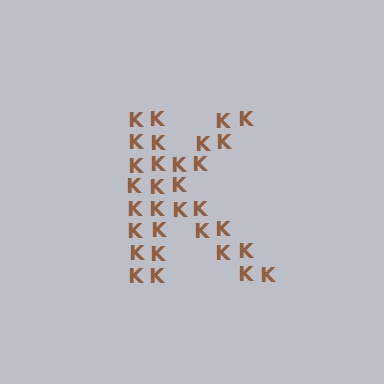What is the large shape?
The large shape is the letter K.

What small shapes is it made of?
It is made of small letter K's.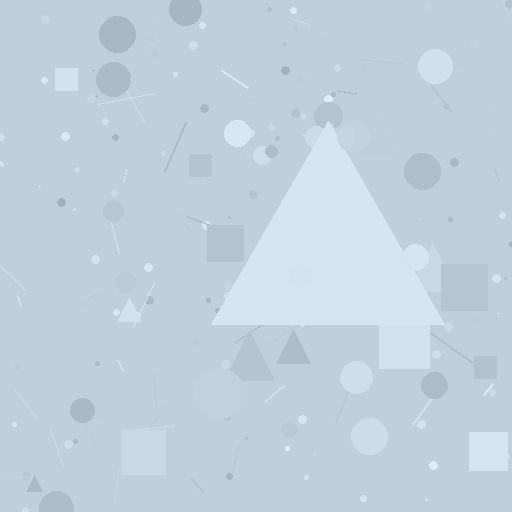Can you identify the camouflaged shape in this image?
The camouflaged shape is a triangle.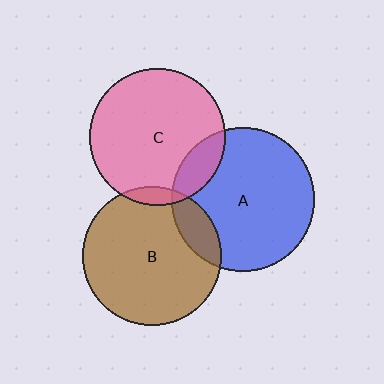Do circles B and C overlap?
Yes.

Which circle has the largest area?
Circle A (blue).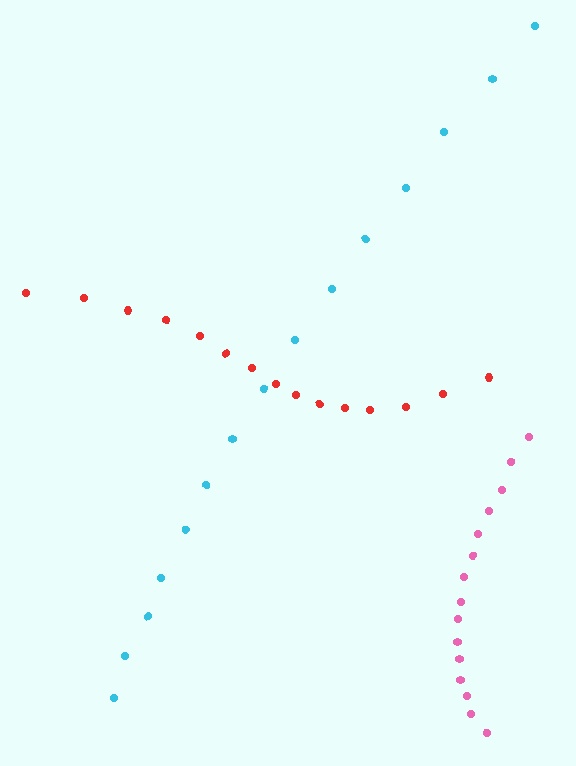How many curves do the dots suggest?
There are 3 distinct paths.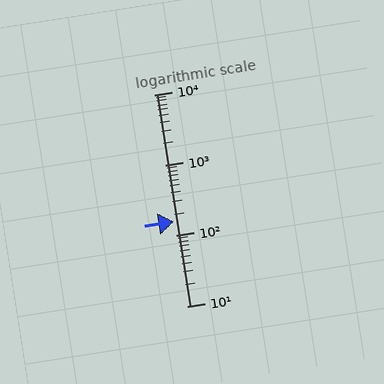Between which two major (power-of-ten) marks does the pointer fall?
The pointer is between 100 and 1000.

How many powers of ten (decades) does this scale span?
The scale spans 3 decades, from 10 to 10000.